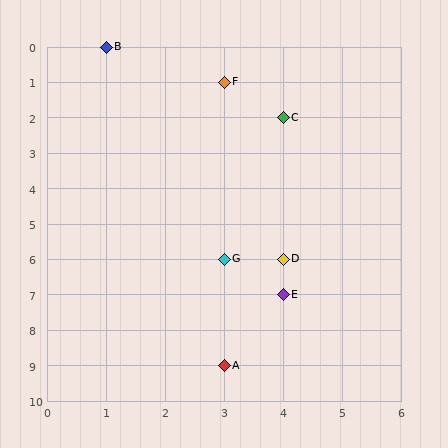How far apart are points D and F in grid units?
Points D and F are 1 column and 5 rows apart (about 5.1 grid units diagonally).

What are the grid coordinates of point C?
Point C is at grid coordinates (4, 2).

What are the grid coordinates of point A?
Point A is at grid coordinates (3, 9).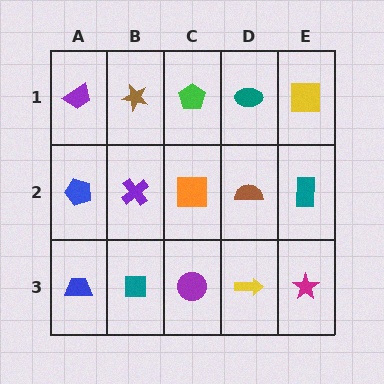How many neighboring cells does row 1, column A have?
2.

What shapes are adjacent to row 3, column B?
A purple cross (row 2, column B), a blue trapezoid (row 3, column A), a purple circle (row 3, column C).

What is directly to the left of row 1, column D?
A green pentagon.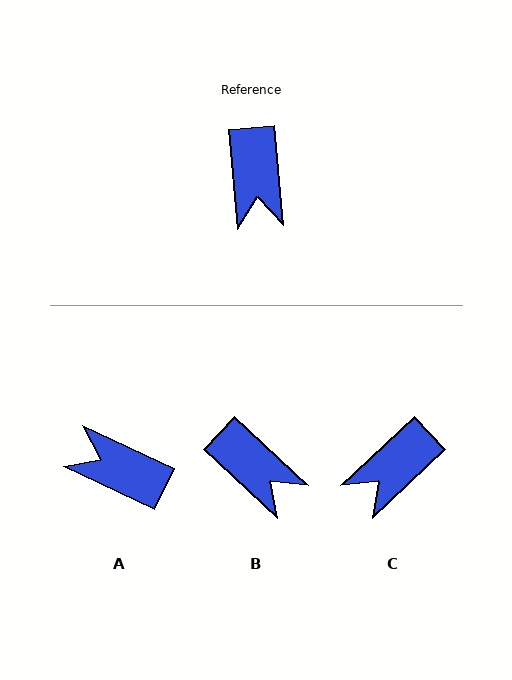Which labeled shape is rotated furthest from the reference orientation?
A, about 120 degrees away.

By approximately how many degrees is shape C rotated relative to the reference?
Approximately 52 degrees clockwise.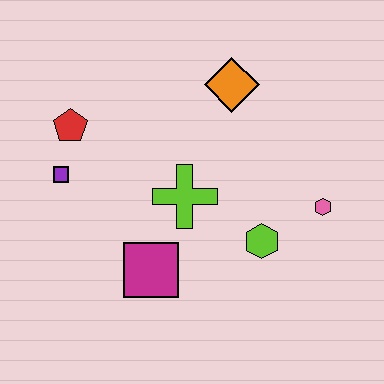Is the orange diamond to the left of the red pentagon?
No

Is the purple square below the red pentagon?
Yes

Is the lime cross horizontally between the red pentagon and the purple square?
No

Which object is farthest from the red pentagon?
The pink hexagon is farthest from the red pentagon.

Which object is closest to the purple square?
The red pentagon is closest to the purple square.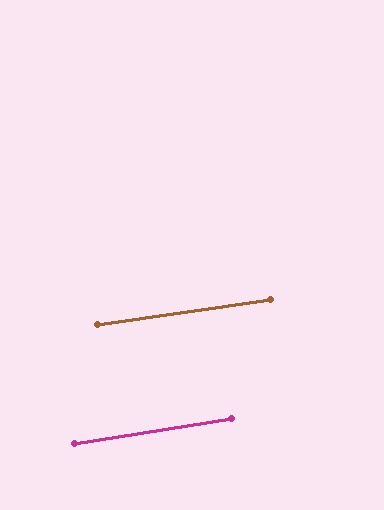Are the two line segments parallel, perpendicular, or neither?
Parallel — their directions differ by only 0.6°.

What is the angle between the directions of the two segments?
Approximately 1 degree.